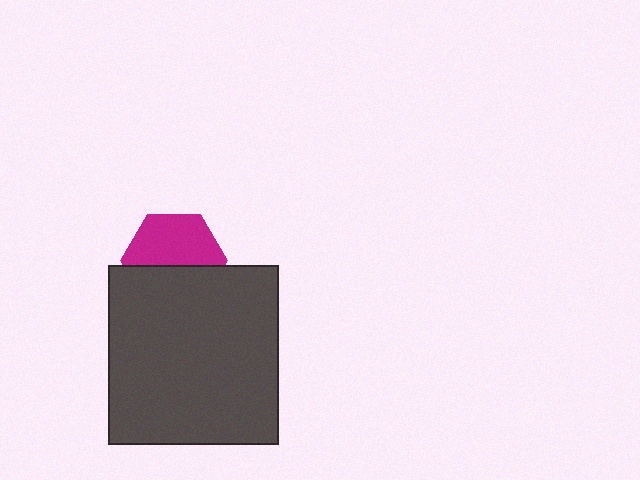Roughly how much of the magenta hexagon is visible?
About half of it is visible (roughly 57%).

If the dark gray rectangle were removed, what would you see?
You would see the complete magenta hexagon.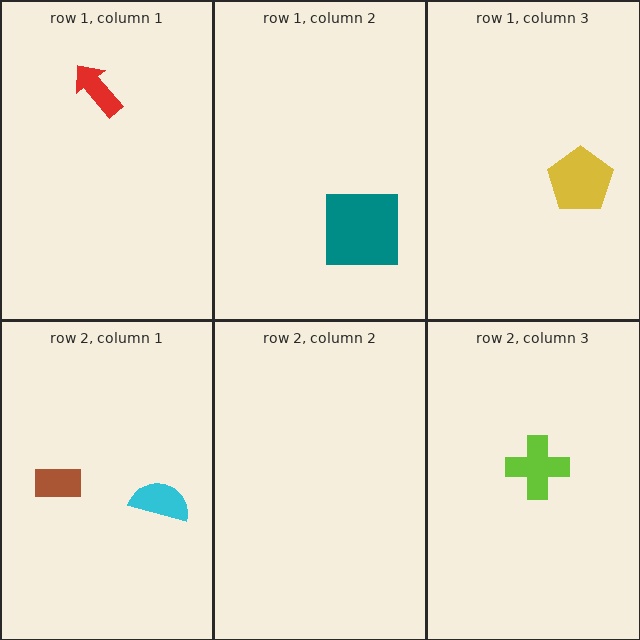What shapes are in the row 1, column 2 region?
The teal square.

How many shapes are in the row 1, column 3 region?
1.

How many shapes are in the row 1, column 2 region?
1.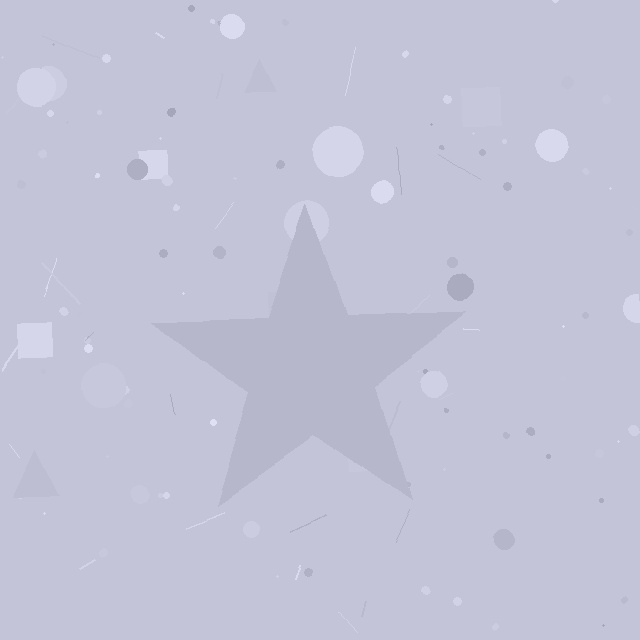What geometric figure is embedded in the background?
A star is embedded in the background.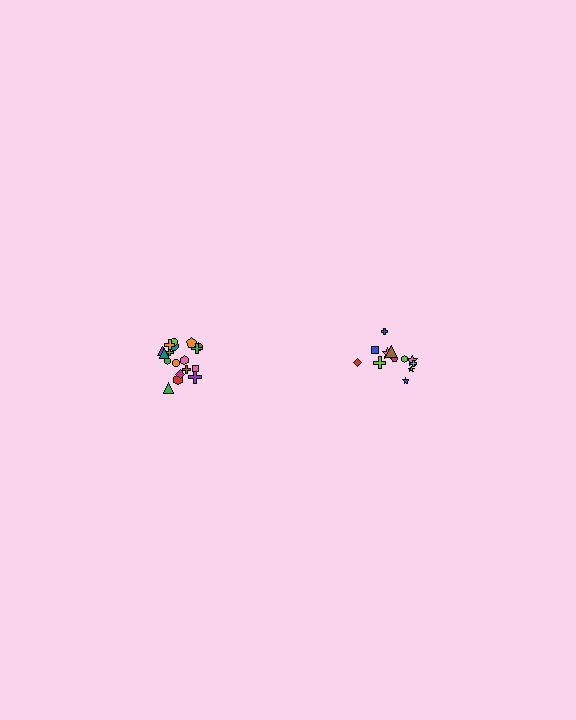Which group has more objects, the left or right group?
The left group.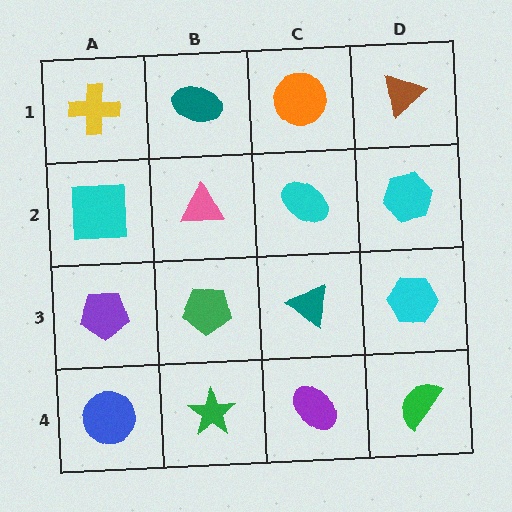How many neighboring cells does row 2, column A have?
3.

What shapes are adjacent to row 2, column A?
A yellow cross (row 1, column A), a purple pentagon (row 3, column A), a pink triangle (row 2, column B).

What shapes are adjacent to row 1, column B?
A pink triangle (row 2, column B), a yellow cross (row 1, column A), an orange circle (row 1, column C).